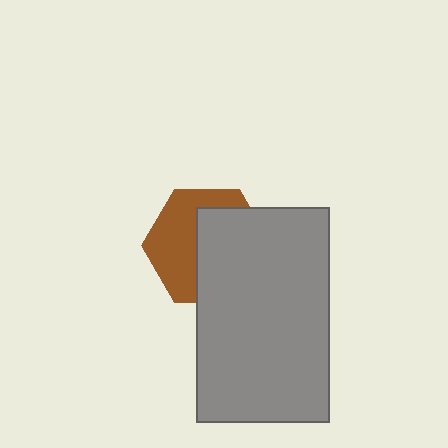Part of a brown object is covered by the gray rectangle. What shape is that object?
It is a hexagon.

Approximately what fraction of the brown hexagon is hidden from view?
Roughly 54% of the brown hexagon is hidden behind the gray rectangle.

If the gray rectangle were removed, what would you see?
You would see the complete brown hexagon.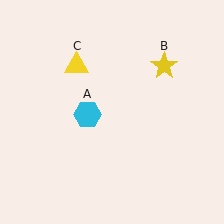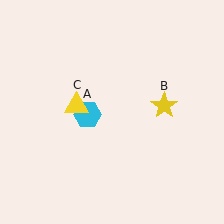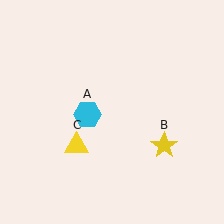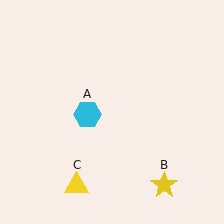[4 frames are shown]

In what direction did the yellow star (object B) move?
The yellow star (object B) moved down.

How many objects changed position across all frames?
2 objects changed position: yellow star (object B), yellow triangle (object C).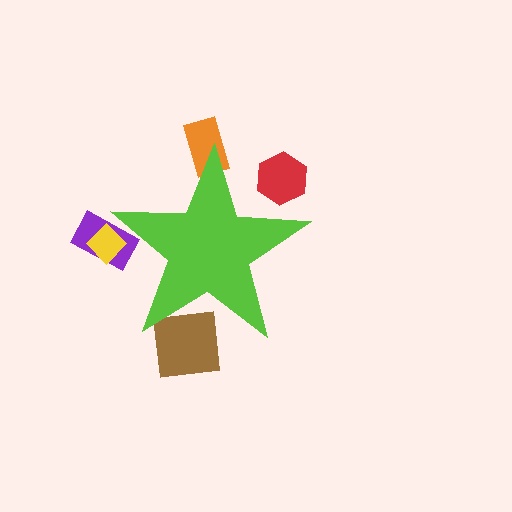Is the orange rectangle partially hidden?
Yes, the orange rectangle is partially hidden behind the lime star.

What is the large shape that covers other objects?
A lime star.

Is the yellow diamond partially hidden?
Yes, the yellow diamond is partially hidden behind the lime star.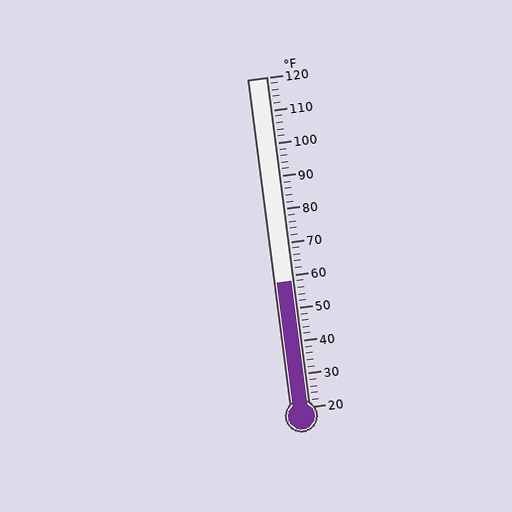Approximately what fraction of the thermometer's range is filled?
The thermometer is filled to approximately 40% of its range.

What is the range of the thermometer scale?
The thermometer scale ranges from 20°F to 120°F.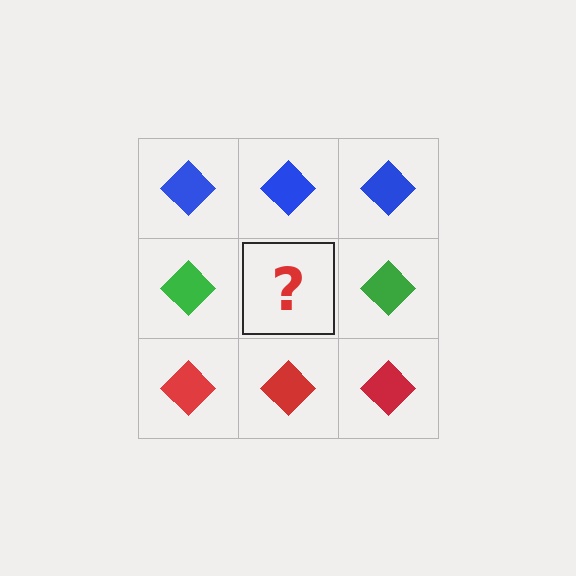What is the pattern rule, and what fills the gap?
The rule is that each row has a consistent color. The gap should be filled with a green diamond.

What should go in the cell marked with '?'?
The missing cell should contain a green diamond.